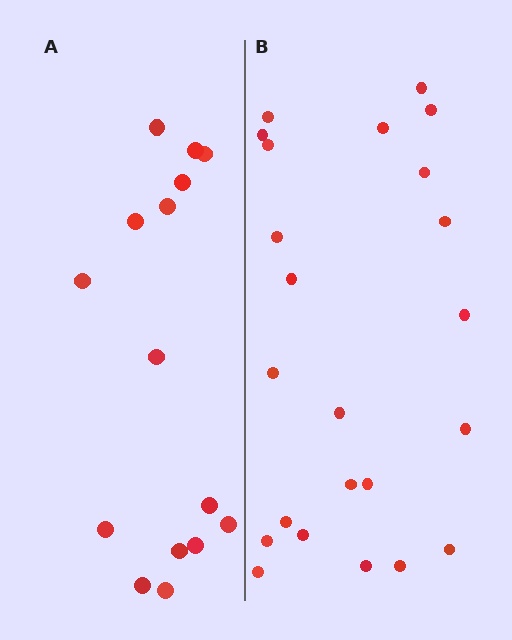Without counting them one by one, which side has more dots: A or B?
Region B (the right region) has more dots.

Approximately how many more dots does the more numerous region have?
Region B has roughly 8 or so more dots than region A.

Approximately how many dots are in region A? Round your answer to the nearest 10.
About 20 dots. (The exact count is 15, which rounds to 20.)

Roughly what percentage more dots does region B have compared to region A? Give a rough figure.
About 55% more.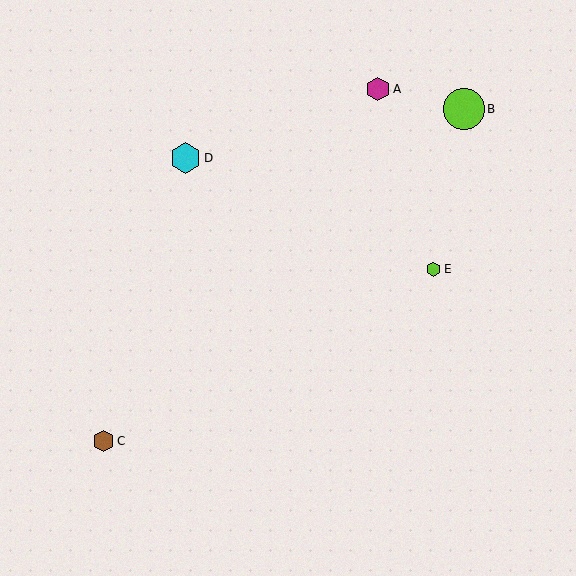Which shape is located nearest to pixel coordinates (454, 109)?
The lime circle (labeled B) at (464, 109) is nearest to that location.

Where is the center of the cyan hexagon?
The center of the cyan hexagon is at (185, 158).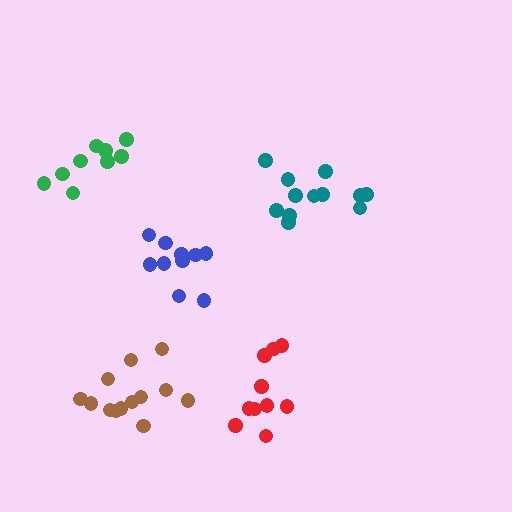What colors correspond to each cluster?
The clusters are colored: brown, red, blue, green, teal.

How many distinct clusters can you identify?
There are 5 distinct clusters.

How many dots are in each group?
Group 1: 13 dots, Group 2: 10 dots, Group 3: 11 dots, Group 4: 9 dots, Group 5: 12 dots (55 total).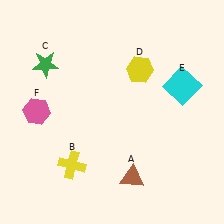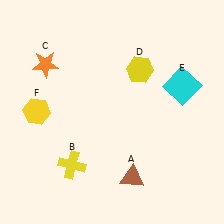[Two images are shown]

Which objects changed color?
C changed from green to orange. F changed from pink to yellow.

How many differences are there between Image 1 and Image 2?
There are 2 differences between the two images.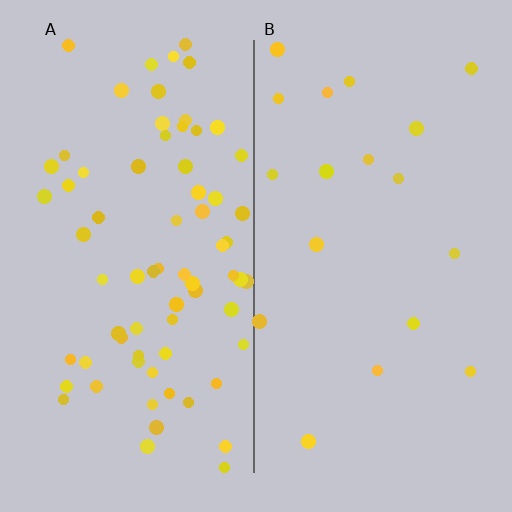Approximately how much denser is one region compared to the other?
Approximately 3.9× — region A over region B.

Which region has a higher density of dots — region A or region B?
A (the left).